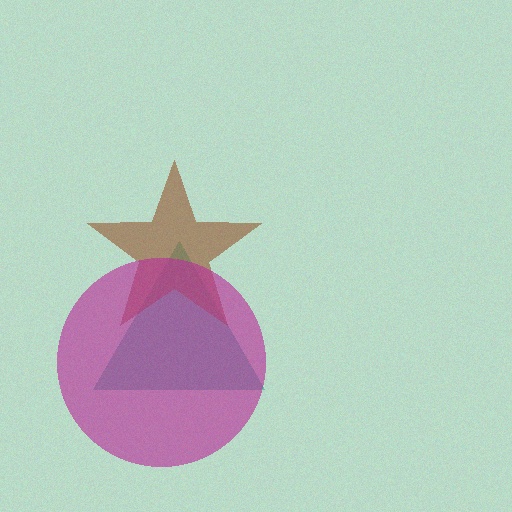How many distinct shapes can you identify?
There are 3 distinct shapes: a teal triangle, a brown star, a magenta circle.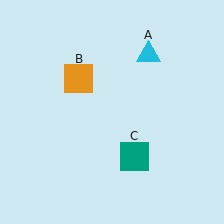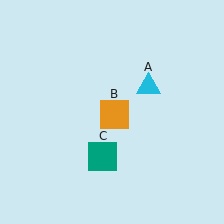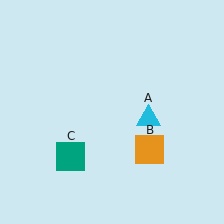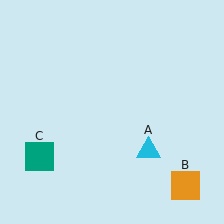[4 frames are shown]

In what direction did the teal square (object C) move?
The teal square (object C) moved left.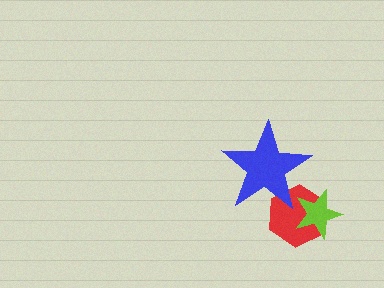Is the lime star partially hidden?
No, no other shape covers it.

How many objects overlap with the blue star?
1 object overlaps with the blue star.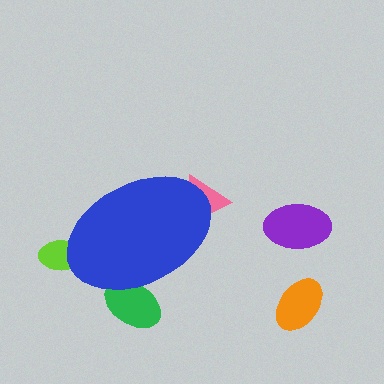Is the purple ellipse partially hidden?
No, the purple ellipse is fully visible.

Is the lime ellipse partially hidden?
Yes, the lime ellipse is partially hidden behind the blue ellipse.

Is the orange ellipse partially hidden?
No, the orange ellipse is fully visible.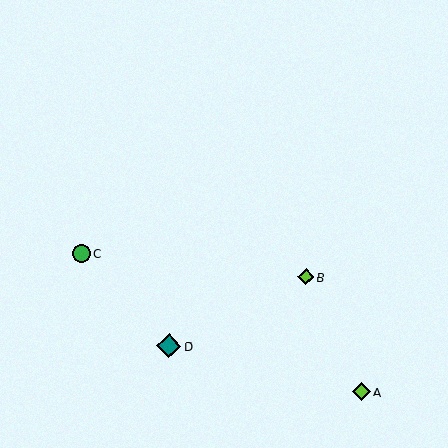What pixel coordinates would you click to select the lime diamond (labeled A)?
Click at (362, 392) to select the lime diamond A.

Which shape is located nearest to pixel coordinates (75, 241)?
The green circle (labeled C) at (81, 253) is nearest to that location.